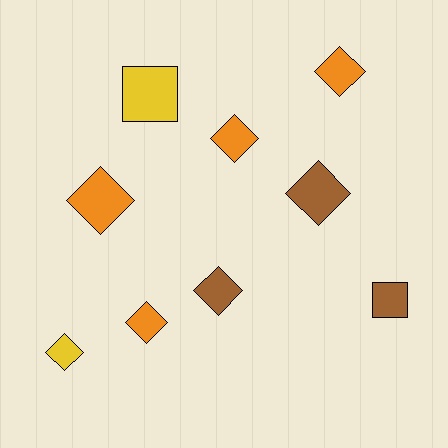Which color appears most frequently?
Orange, with 4 objects.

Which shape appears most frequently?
Diamond, with 7 objects.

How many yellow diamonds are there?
There is 1 yellow diamond.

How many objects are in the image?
There are 9 objects.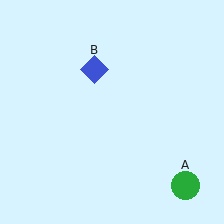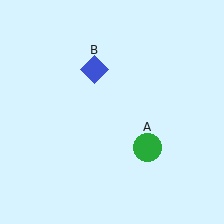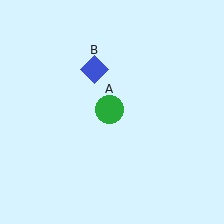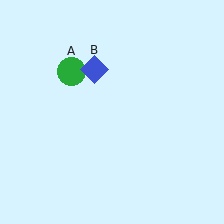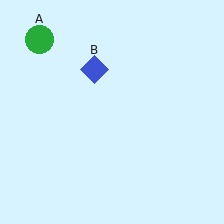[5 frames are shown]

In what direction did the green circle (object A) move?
The green circle (object A) moved up and to the left.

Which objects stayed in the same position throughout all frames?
Blue diamond (object B) remained stationary.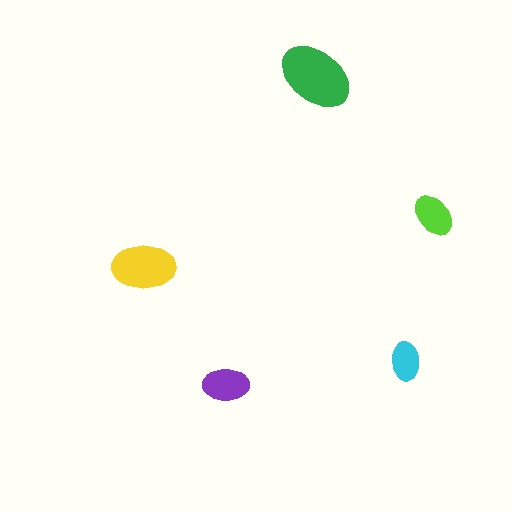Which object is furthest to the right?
The lime ellipse is rightmost.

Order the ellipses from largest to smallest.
the green one, the yellow one, the purple one, the lime one, the cyan one.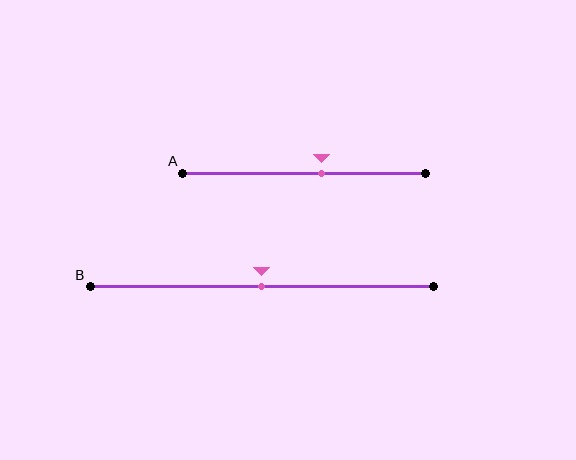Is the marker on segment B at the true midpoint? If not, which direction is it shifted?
Yes, the marker on segment B is at the true midpoint.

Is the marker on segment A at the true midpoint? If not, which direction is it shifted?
No, the marker on segment A is shifted to the right by about 7% of the segment length.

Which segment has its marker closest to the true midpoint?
Segment B has its marker closest to the true midpoint.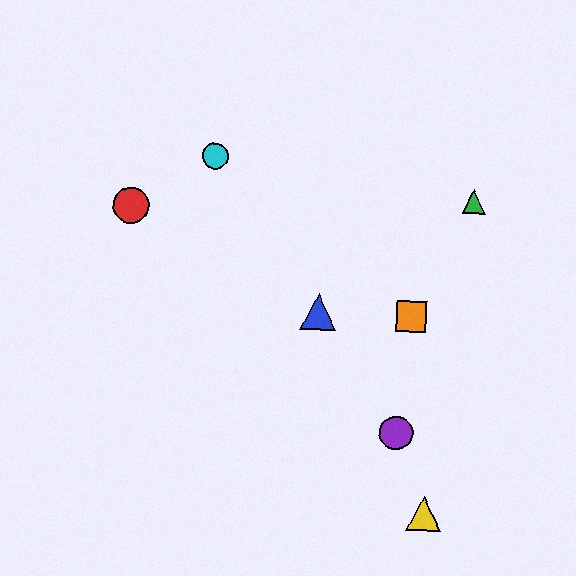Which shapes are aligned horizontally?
The blue triangle, the orange square are aligned horizontally.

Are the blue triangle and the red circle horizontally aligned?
No, the blue triangle is at y≈312 and the red circle is at y≈205.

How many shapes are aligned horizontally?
2 shapes (the blue triangle, the orange square) are aligned horizontally.